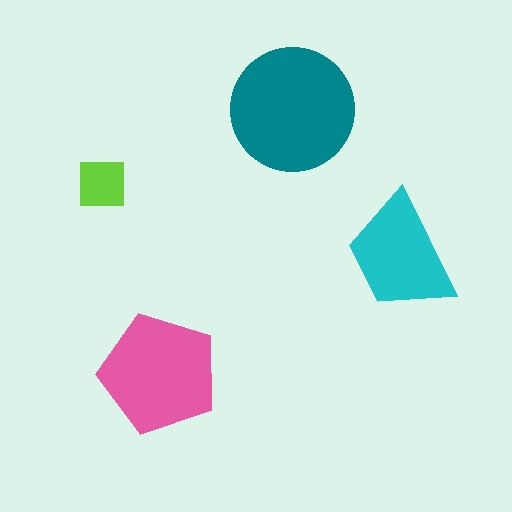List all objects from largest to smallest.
The teal circle, the pink pentagon, the cyan trapezoid, the lime square.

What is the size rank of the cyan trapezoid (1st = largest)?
3rd.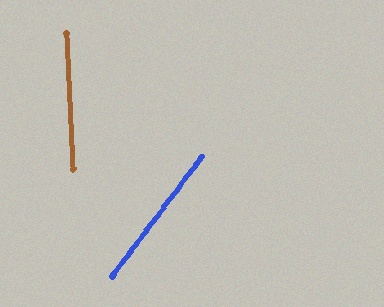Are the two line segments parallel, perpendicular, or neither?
Neither parallel nor perpendicular — they differ by about 40°.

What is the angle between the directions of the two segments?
Approximately 40 degrees.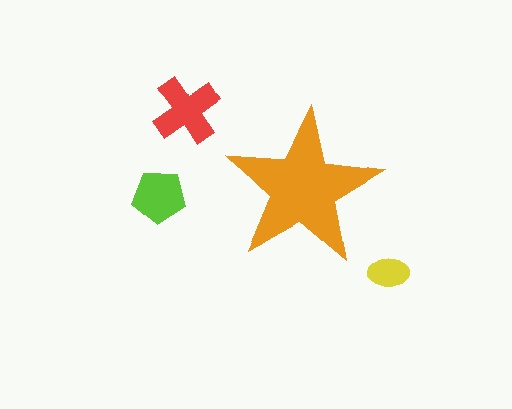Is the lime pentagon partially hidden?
No, the lime pentagon is fully visible.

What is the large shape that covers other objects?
An orange star.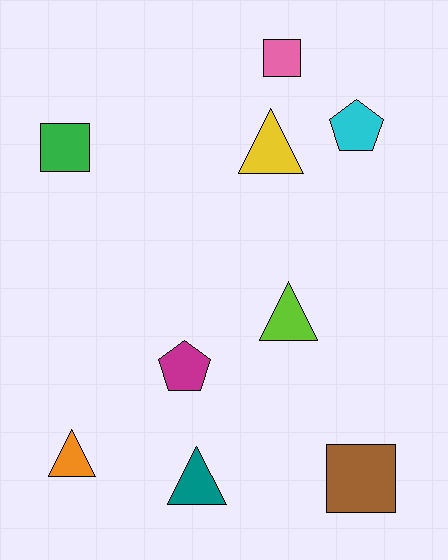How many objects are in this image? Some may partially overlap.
There are 9 objects.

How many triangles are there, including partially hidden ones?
There are 4 triangles.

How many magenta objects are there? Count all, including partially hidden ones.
There is 1 magenta object.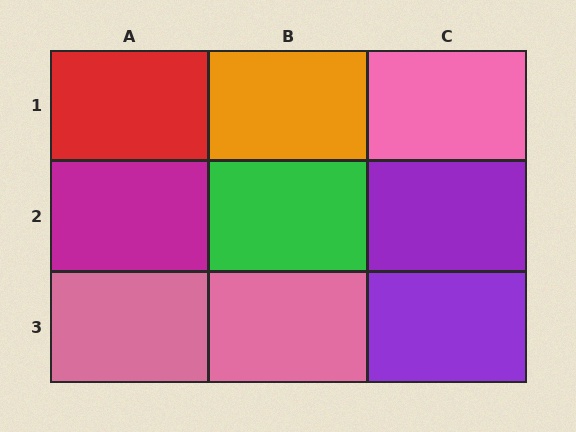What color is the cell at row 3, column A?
Pink.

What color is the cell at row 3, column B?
Pink.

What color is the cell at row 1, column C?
Pink.